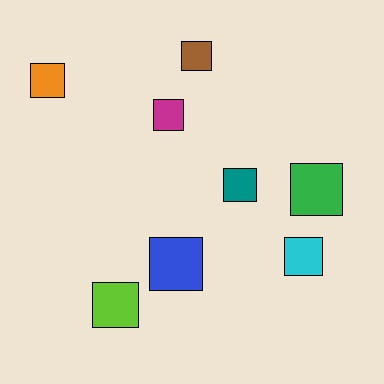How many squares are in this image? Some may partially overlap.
There are 8 squares.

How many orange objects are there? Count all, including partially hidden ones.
There is 1 orange object.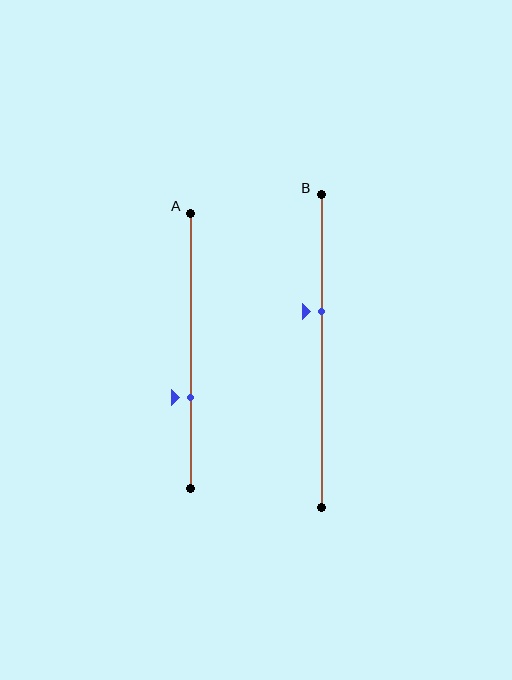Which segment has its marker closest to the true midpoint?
Segment B has its marker closest to the true midpoint.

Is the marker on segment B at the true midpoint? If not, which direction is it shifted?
No, the marker on segment B is shifted upward by about 13% of the segment length.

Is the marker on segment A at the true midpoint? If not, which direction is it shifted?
No, the marker on segment A is shifted downward by about 17% of the segment length.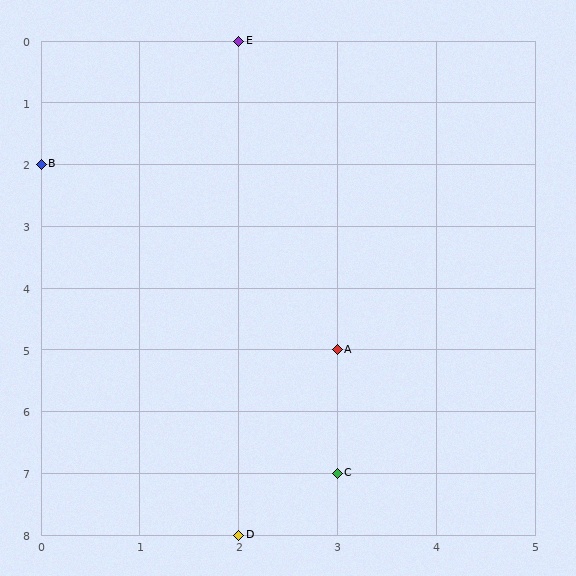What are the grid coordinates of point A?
Point A is at grid coordinates (3, 5).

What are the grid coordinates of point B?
Point B is at grid coordinates (0, 2).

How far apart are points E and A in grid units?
Points E and A are 1 column and 5 rows apart (about 5.1 grid units diagonally).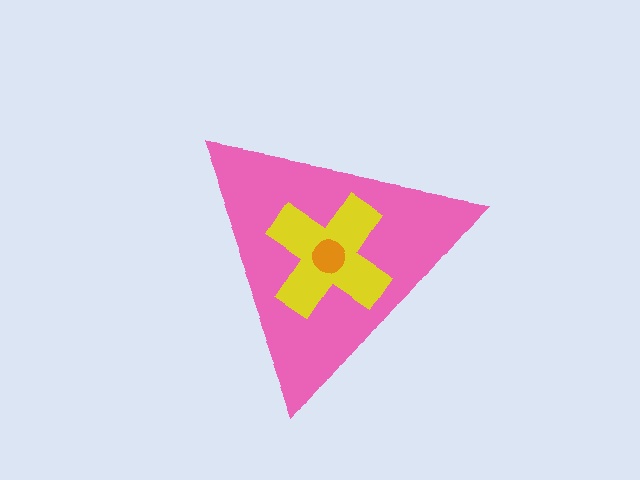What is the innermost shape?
The orange circle.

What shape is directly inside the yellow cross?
The orange circle.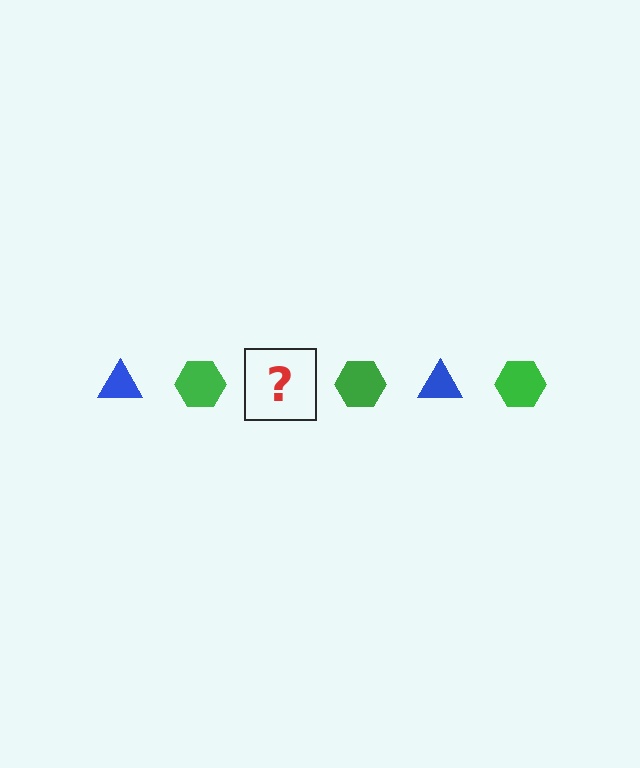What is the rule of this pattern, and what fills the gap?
The rule is that the pattern alternates between blue triangle and green hexagon. The gap should be filled with a blue triangle.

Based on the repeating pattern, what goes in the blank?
The blank should be a blue triangle.